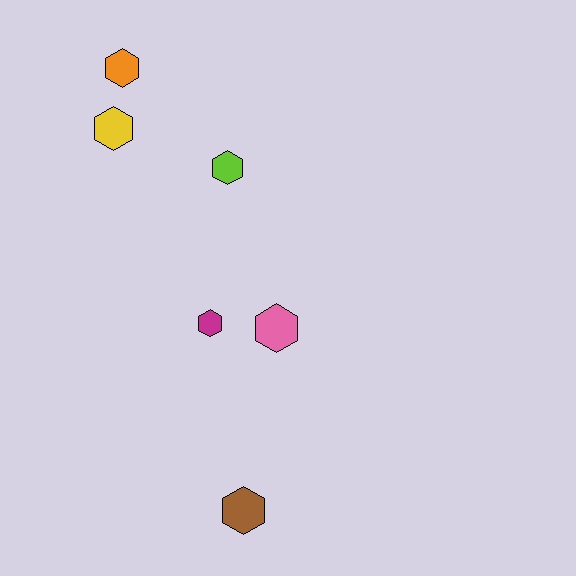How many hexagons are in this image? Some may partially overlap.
There are 6 hexagons.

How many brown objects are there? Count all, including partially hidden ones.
There is 1 brown object.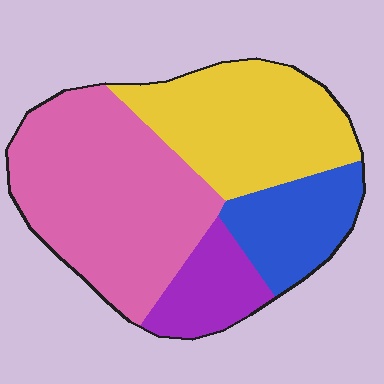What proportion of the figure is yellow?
Yellow covers about 30% of the figure.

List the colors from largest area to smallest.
From largest to smallest: pink, yellow, blue, purple.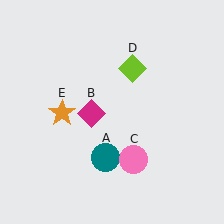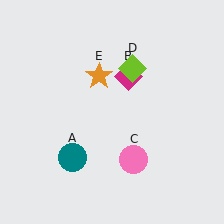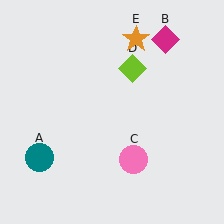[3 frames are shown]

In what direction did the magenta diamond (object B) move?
The magenta diamond (object B) moved up and to the right.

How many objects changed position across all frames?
3 objects changed position: teal circle (object A), magenta diamond (object B), orange star (object E).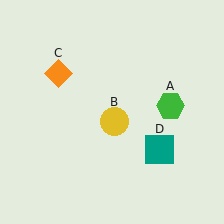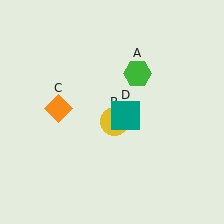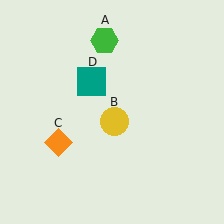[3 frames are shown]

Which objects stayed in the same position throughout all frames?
Yellow circle (object B) remained stationary.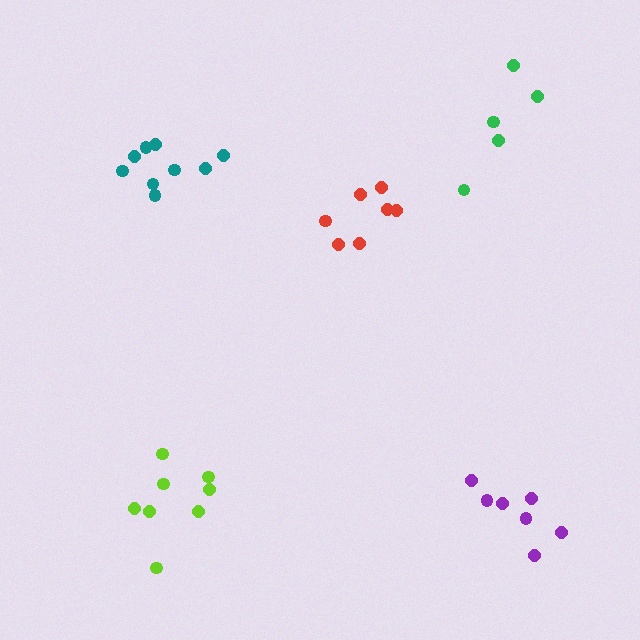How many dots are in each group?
Group 1: 7 dots, Group 2: 9 dots, Group 3: 8 dots, Group 4: 7 dots, Group 5: 5 dots (36 total).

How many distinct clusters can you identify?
There are 5 distinct clusters.